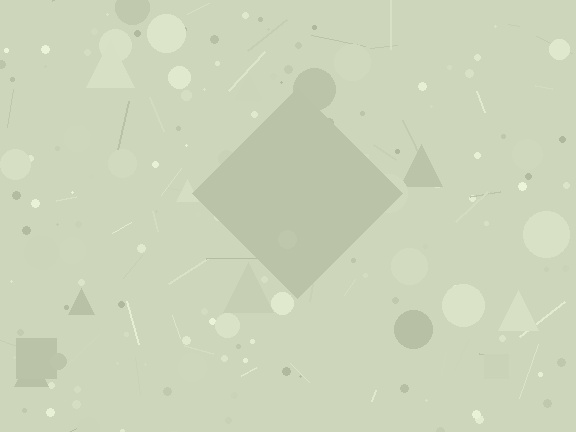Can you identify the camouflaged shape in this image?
The camouflaged shape is a diamond.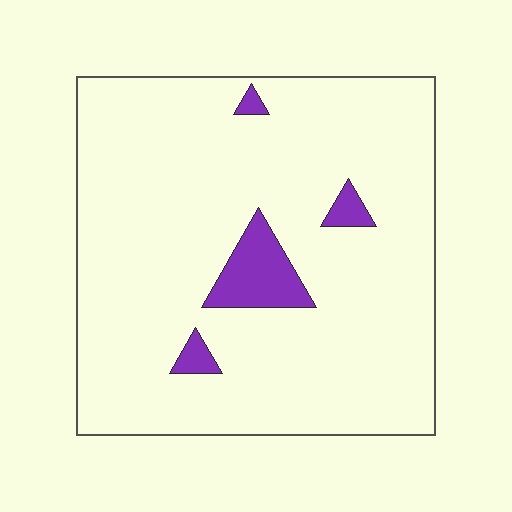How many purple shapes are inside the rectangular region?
4.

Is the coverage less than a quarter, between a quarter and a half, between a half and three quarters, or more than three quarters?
Less than a quarter.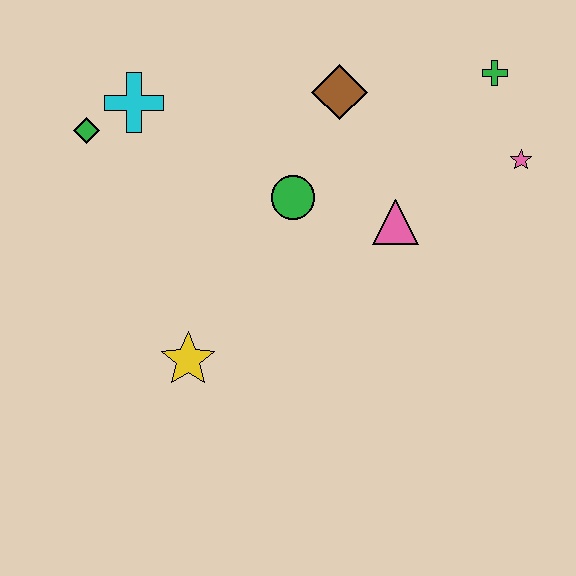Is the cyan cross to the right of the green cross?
No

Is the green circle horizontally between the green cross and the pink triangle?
No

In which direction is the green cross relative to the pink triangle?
The green cross is above the pink triangle.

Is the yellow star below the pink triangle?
Yes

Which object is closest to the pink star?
The green cross is closest to the pink star.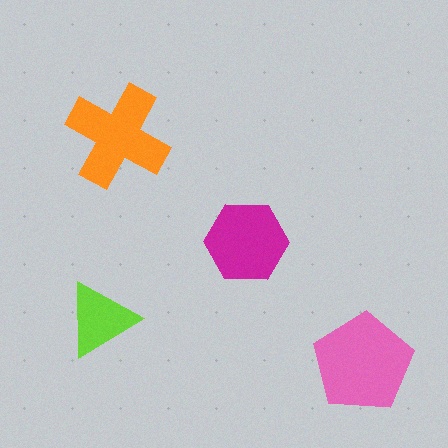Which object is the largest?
The pink pentagon.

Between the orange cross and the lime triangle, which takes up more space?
The orange cross.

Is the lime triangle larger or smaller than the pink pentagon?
Smaller.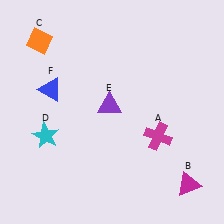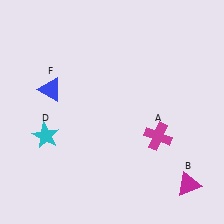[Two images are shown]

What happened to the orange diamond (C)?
The orange diamond (C) was removed in Image 2. It was in the top-left area of Image 1.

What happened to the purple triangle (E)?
The purple triangle (E) was removed in Image 2. It was in the top-left area of Image 1.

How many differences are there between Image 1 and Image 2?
There are 2 differences between the two images.